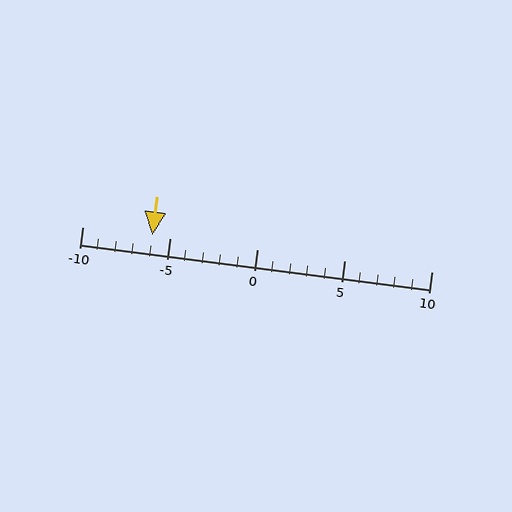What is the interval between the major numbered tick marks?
The major tick marks are spaced 5 units apart.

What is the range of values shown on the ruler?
The ruler shows values from -10 to 10.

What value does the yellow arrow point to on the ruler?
The yellow arrow points to approximately -6.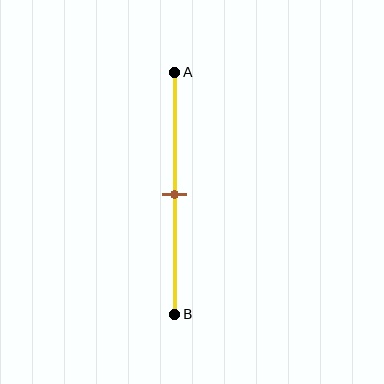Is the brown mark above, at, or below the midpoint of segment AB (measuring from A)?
The brown mark is approximately at the midpoint of segment AB.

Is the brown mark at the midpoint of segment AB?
Yes, the mark is approximately at the midpoint.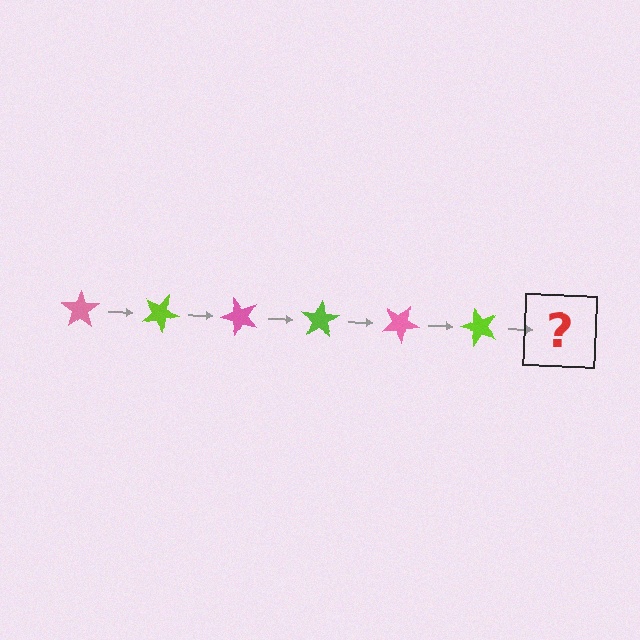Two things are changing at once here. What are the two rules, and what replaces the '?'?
The two rules are that it rotates 25 degrees each step and the color cycles through pink and lime. The '?' should be a pink star, rotated 150 degrees from the start.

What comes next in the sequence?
The next element should be a pink star, rotated 150 degrees from the start.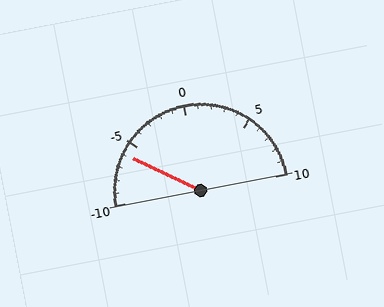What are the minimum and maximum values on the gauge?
The gauge ranges from -10 to 10.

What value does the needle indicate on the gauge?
The needle indicates approximately -6.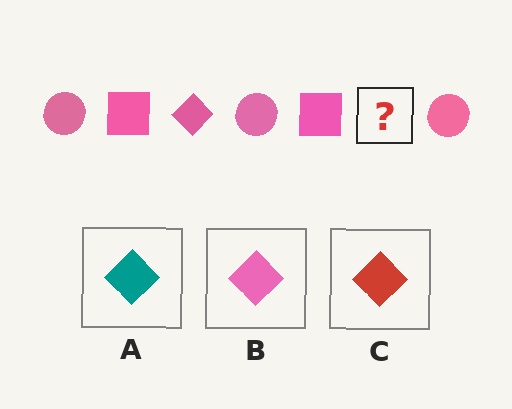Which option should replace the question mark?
Option B.